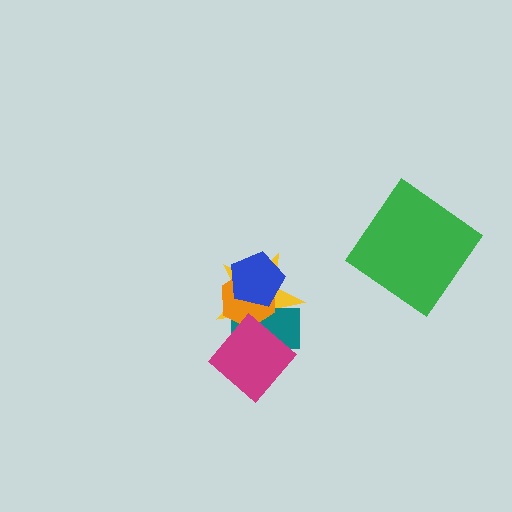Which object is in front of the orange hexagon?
The blue pentagon is in front of the orange hexagon.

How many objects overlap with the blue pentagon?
3 objects overlap with the blue pentagon.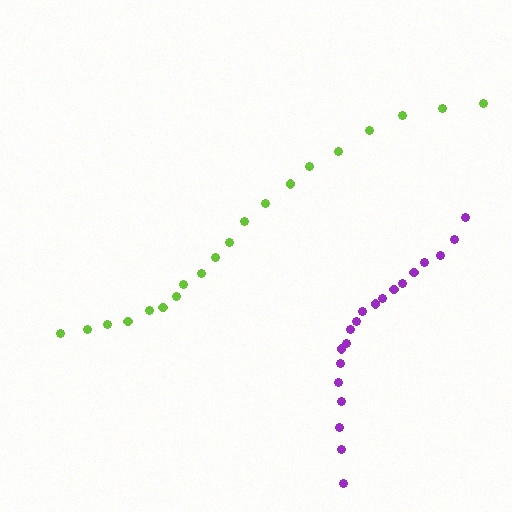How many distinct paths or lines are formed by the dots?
There are 2 distinct paths.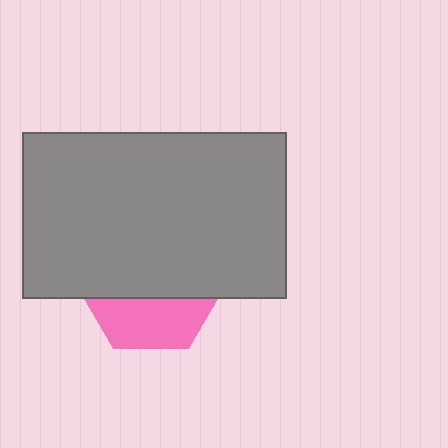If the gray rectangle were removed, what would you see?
You would see the complete pink hexagon.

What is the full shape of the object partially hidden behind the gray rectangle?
The partially hidden object is a pink hexagon.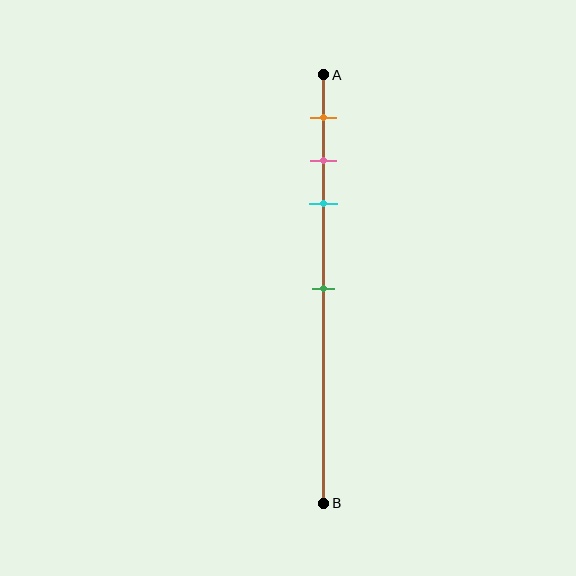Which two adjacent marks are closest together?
The pink and cyan marks are the closest adjacent pair.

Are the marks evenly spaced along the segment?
No, the marks are not evenly spaced.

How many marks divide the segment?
There are 4 marks dividing the segment.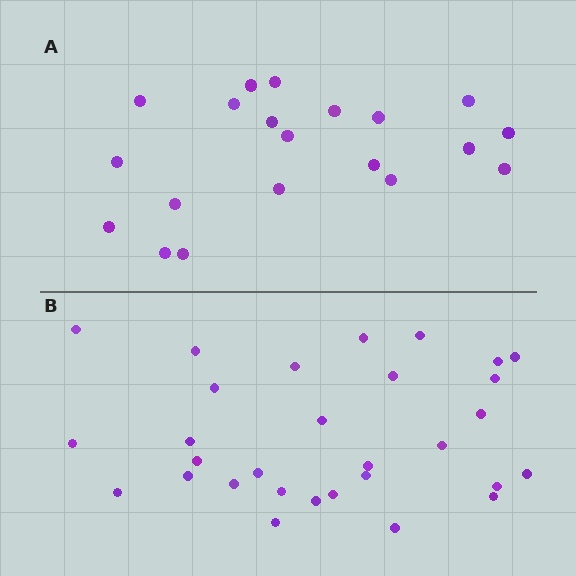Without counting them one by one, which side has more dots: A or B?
Region B (the bottom region) has more dots.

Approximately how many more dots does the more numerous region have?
Region B has roughly 10 or so more dots than region A.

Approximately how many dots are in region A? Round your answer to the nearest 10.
About 20 dots.